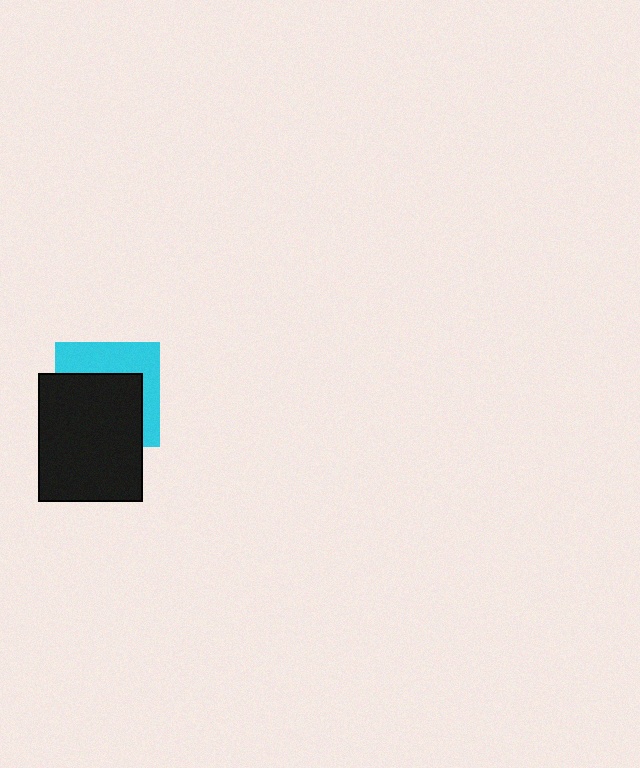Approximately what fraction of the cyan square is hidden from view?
Roughly 59% of the cyan square is hidden behind the black rectangle.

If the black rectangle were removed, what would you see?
You would see the complete cyan square.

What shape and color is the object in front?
The object in front is a black rectangle.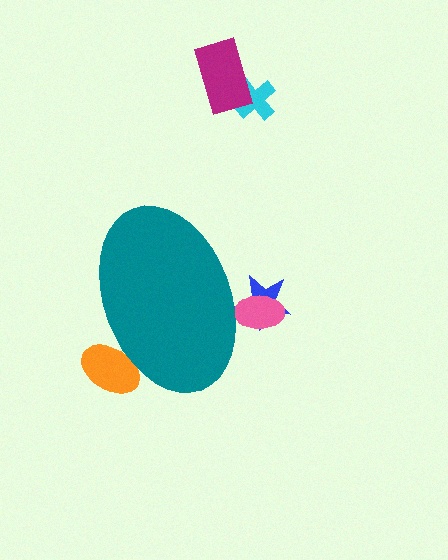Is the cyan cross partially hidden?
No, the cyan cross is fully visible.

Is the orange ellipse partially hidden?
Yes, the orange ellipse is partially hidden behind the teal ellipse.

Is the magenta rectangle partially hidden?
No, the magenta rectangle is fully visible.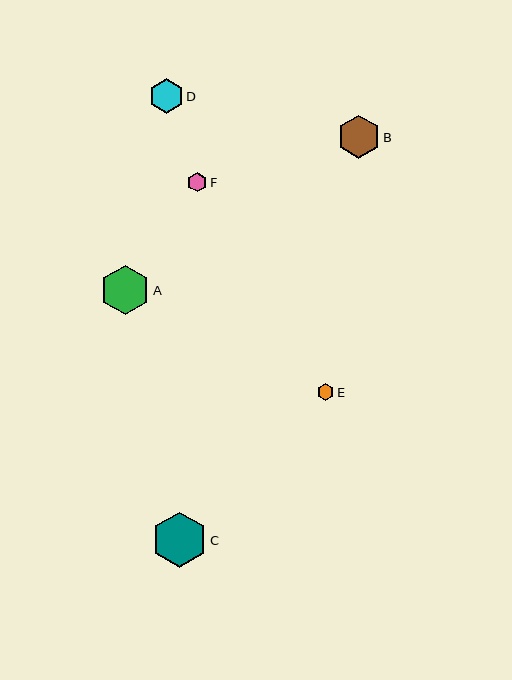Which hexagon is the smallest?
Hexagon E is the smallest with a size of approximately 16 pixels.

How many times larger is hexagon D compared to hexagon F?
Hexagon D is approximately 1.8 times the size of hexagon F.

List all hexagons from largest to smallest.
From largest to smallest: C, A, B, D, F, E.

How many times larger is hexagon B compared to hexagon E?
Hexagon B is approximately 2.7 times the size of hexagon E.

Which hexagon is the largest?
Hexagon C is the largest with a size of approximately 55 pixels.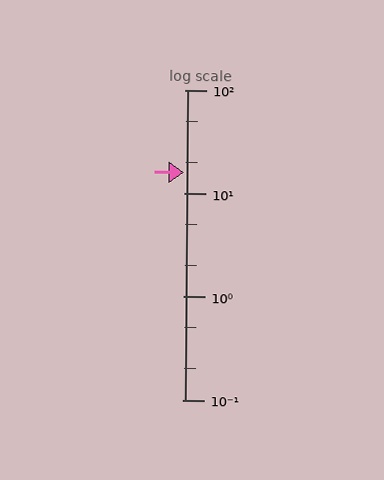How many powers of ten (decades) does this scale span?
The scale spans 3 decades, from 0.1 to 100.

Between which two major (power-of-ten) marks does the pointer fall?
The pointer is between 10 and 100.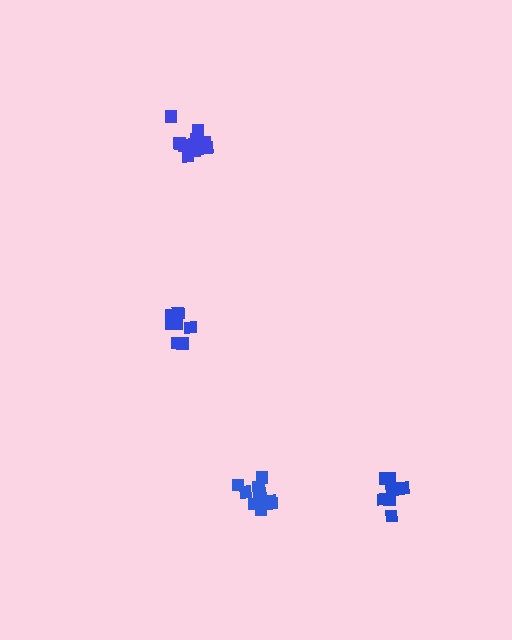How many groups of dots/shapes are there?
There are 4 groups.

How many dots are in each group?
Group 1: 12 dots, Group 2: 11 dots, Group 3: 7 dots, Group 4: 8 dots (38 total).